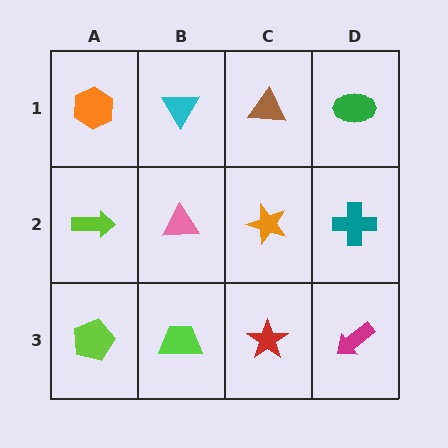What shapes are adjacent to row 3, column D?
A teal cross (row 2, column D), a red star (row 3, column C).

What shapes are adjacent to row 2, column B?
A cyan triangle (row 1, column B), a lime trapezoid (row 3, column B), a lime arrow (row 2, column A), an orange star (row 2, column C).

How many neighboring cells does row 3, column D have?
2.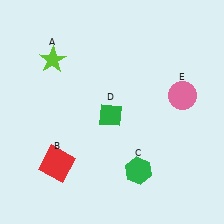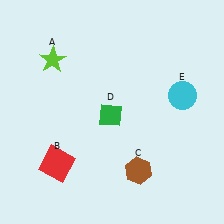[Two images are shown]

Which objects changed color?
C changed from green to brown. E changed from pink to cyan.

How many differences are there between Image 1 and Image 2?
There are 2 differences between the two images.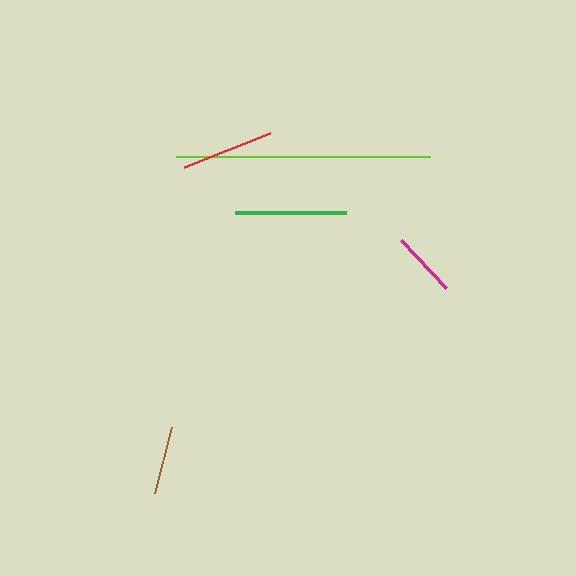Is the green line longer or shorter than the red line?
The green line is longer than the red line.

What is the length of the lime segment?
The lime segment is approximately 254 pixels long.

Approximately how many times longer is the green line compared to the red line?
The green line is approximately 1.2 times the length of the red line.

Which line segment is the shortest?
The magenta line is the shortest at approximately 66 pixels.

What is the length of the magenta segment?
The magenta segment is approximately 66 pixels long.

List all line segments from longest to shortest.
From longest to shortest: lime, green, red, brown, magenta.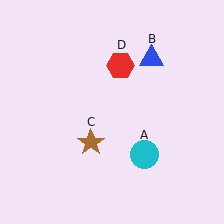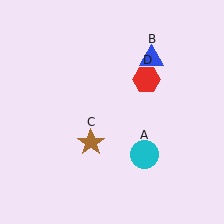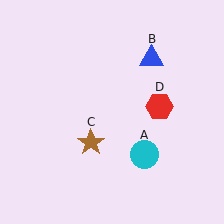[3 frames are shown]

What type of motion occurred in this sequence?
The red hexagon (object D) rotated clockwise around the center of the scene.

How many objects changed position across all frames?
1 object changed position: red hexagon (object D).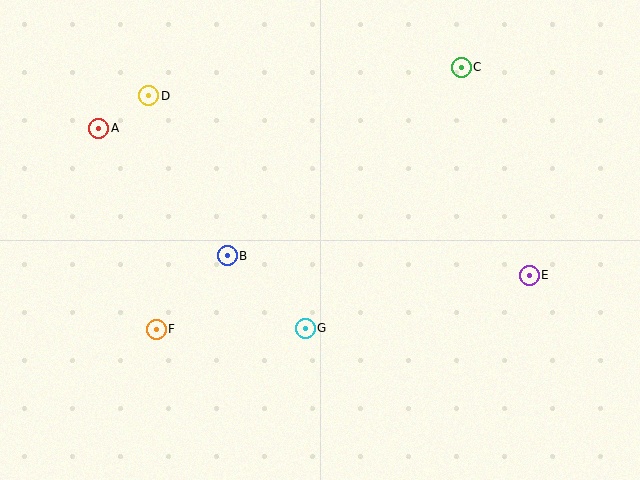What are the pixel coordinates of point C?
Point C is at (461, 67).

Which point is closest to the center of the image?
Point G at (305, 328) is closest to the center.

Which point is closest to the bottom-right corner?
Point E is closest to the bottom-right corner.